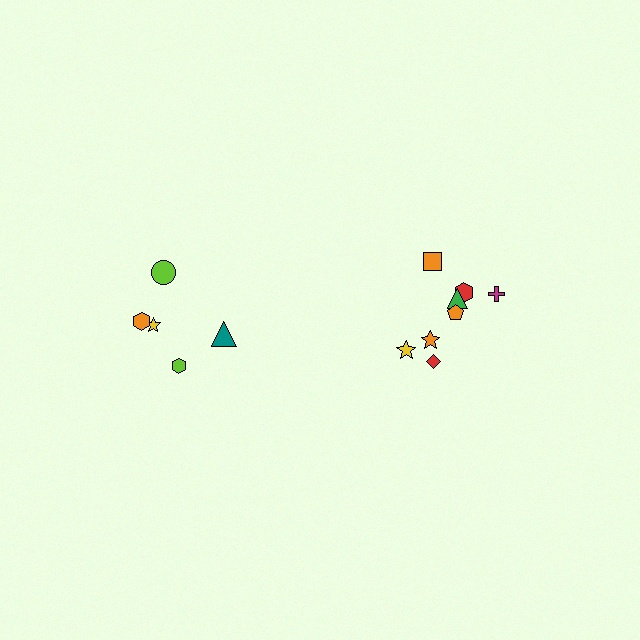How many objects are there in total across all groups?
There are 13 objects.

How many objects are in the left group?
There are 5 objects.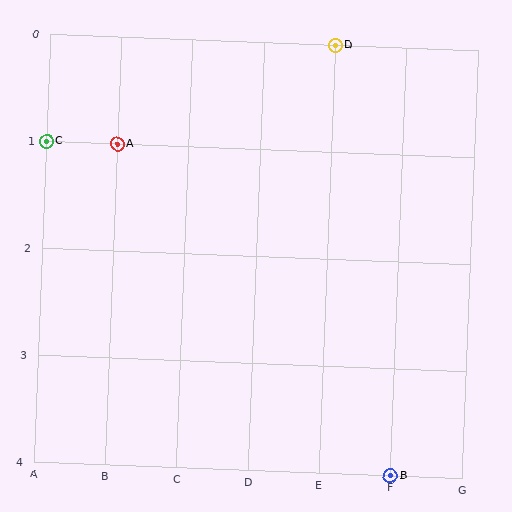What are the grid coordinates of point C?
Point C is at grid coordinates (A, 1).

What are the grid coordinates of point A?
Point A is at grid coordinates (B, 1).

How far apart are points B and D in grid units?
Points B and D are 1 column and 4 rows apart (about 4.1 grid units diagonally).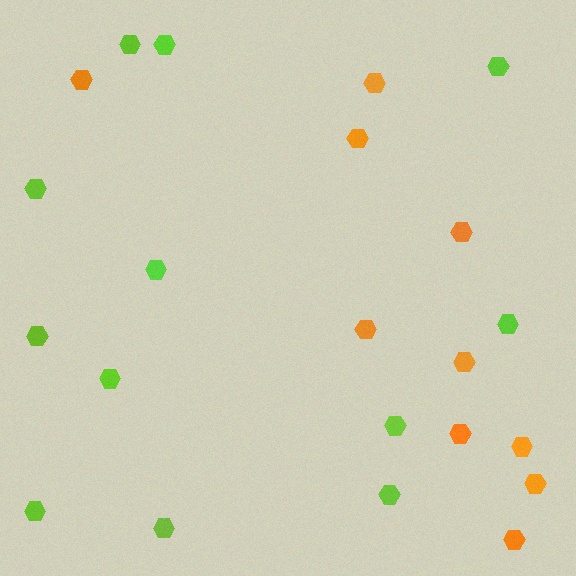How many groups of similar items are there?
There are 2 groups: one group of orange hexagons (10) and one group of lime hexagons (12).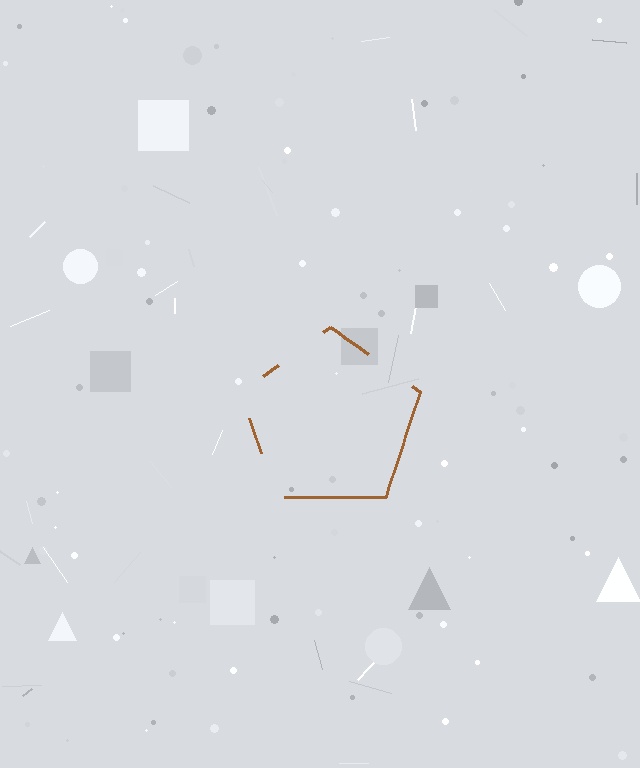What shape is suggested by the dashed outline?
The dashed outline suggests a pentagon.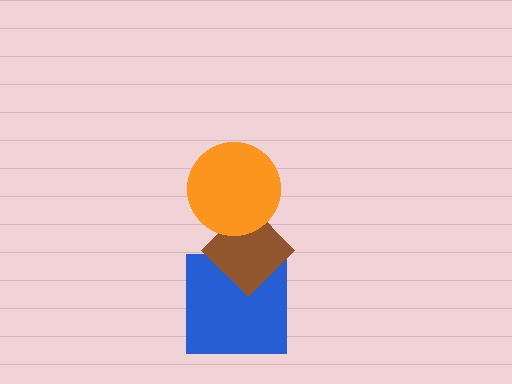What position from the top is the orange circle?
The orange circle is 1st from the top.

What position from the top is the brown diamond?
The brown diamond is 2nd from the top.